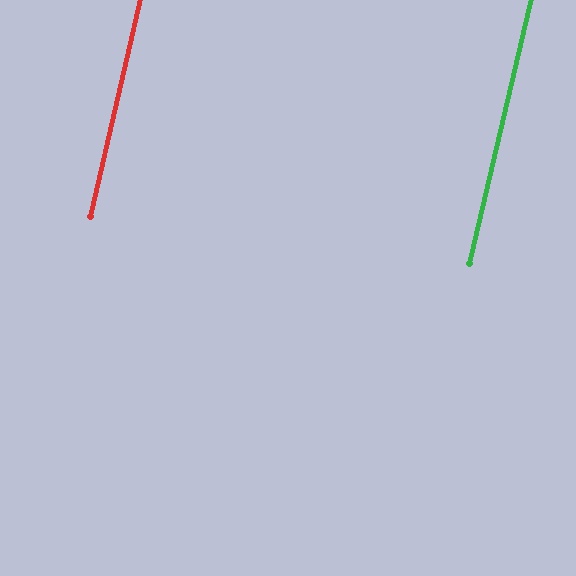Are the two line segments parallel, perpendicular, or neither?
Parallel — their directions differ by only 0.2°.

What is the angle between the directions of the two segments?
Approximately 0 degrees.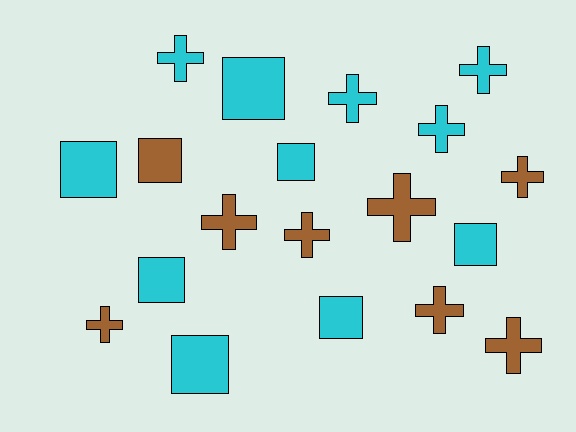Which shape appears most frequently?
Cross, with 11 objects.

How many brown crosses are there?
There are 7 brown crosses.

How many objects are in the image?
There are 19 objects.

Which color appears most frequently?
Cyan, with 11 objects.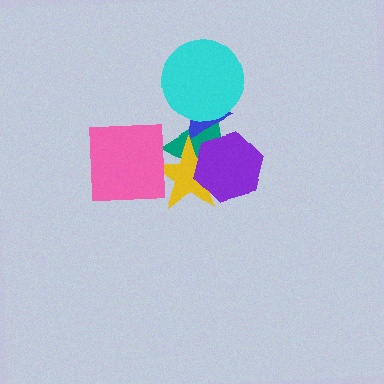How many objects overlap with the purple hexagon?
2 objects overlap with the purple hexagon.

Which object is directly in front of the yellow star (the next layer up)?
The pink square is directly in front of the yellow star.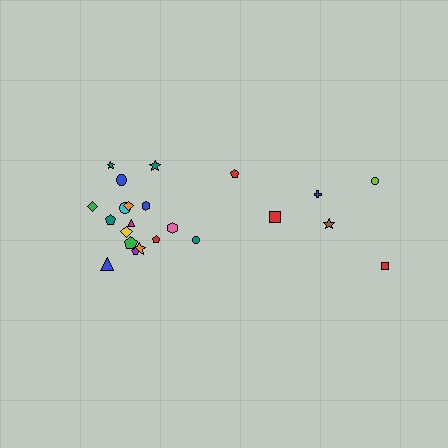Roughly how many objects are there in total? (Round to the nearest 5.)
Roughly 25 objects in total.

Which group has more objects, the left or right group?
The left group.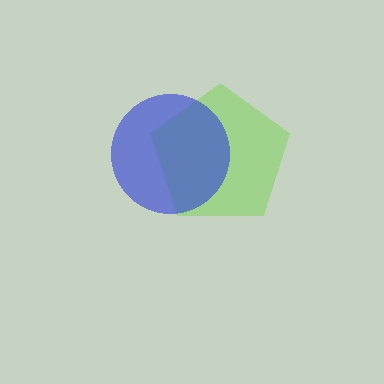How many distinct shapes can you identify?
There are 2 distinct shapes: a lime pentagon, a blue circle.